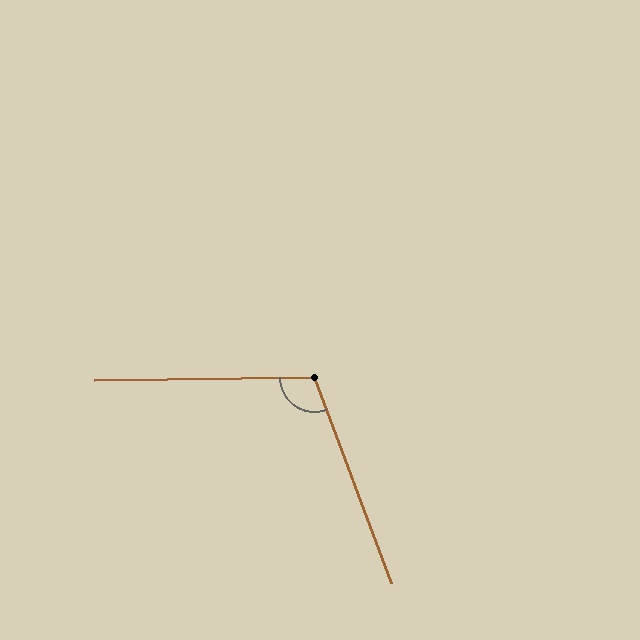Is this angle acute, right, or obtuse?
It is obtuse.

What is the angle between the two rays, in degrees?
Approximately 110 degrees.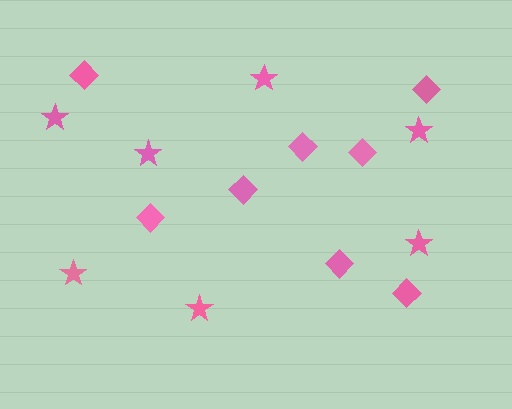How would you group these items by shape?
There are 2 groups: one group of diamonds (8) and one group of stars (7).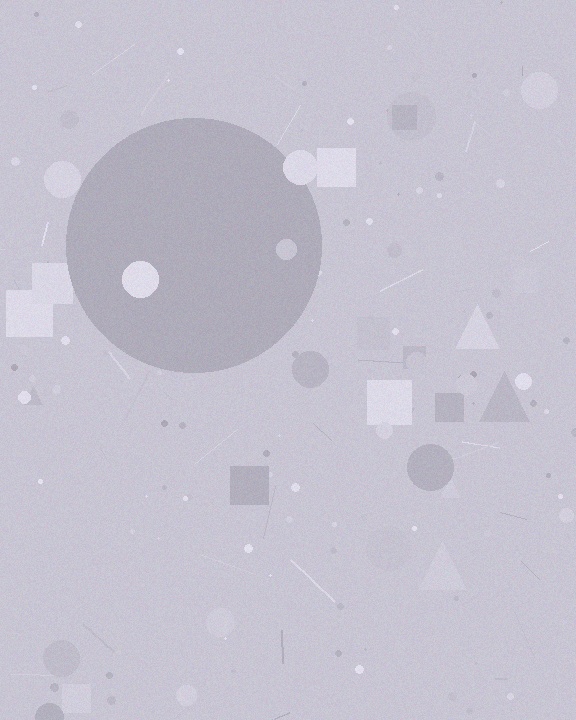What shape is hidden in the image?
A circle is hidden in the image.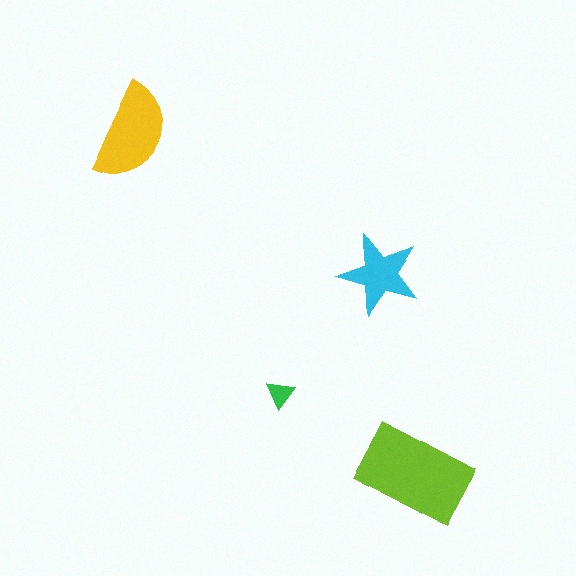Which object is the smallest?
The green triangle.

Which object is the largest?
The lime rectangle.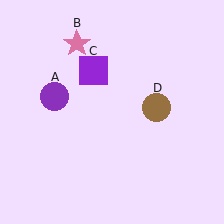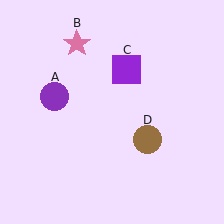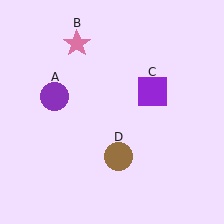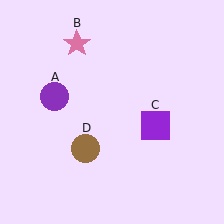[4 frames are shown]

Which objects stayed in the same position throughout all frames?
Purple circle (object A) and pink star (object B) remained stationary.